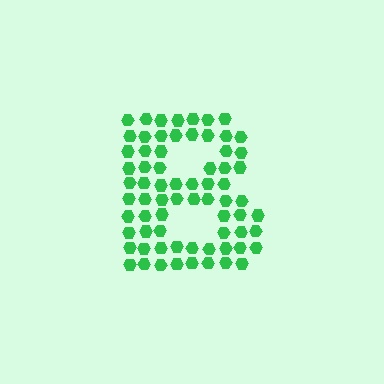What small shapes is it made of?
It is made of small hexagons.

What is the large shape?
The large shape is the letter B.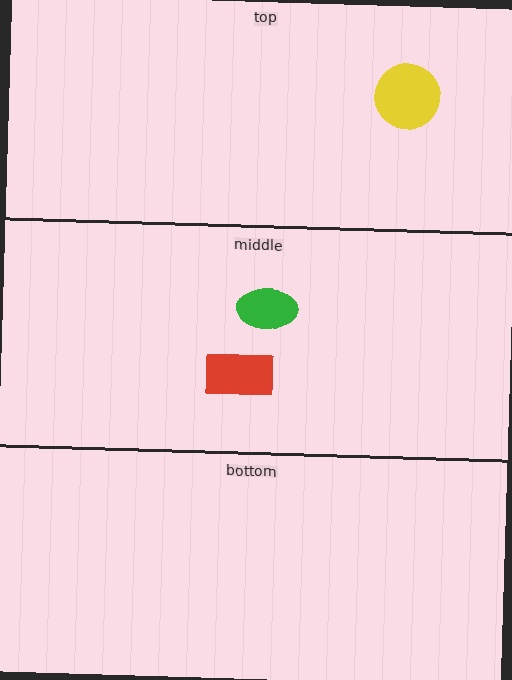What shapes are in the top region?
The yellow circle.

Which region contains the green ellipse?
The middle region.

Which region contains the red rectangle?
The middle region.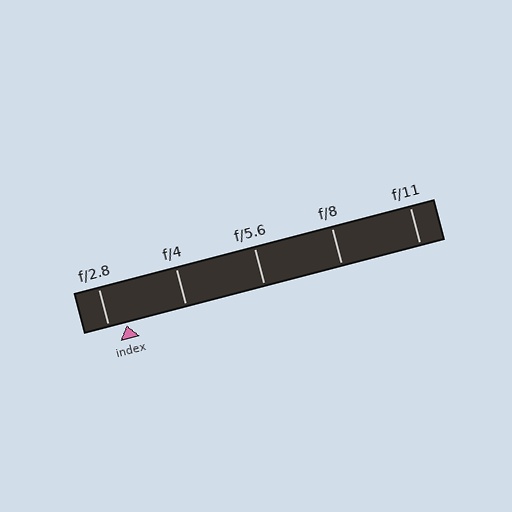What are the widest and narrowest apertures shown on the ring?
The widest aperture shown is f/2.8 and the narrowest is f/11.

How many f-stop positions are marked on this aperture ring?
There are 5 f-stop positions marked.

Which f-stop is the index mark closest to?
The index mark is closest to f/2.8.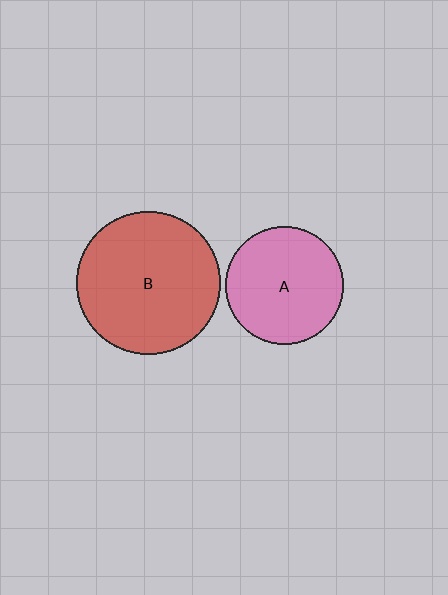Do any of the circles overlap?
No, none of the circles overlap.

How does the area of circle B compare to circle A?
Approximately 1.5 times.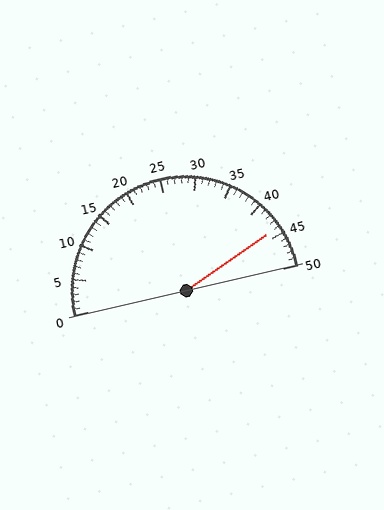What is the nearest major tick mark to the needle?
The nearest major tick mark is 45.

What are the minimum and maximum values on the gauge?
The gauge ranges from 0 to 50.